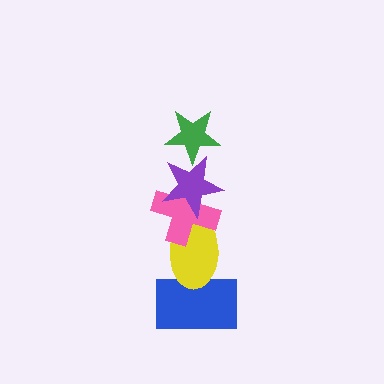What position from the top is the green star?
The green star is 1st from the top.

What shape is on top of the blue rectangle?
The yellow ellipse is on top of the blue rectangle.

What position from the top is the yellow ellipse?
The yellow ellipse is 4th from the top.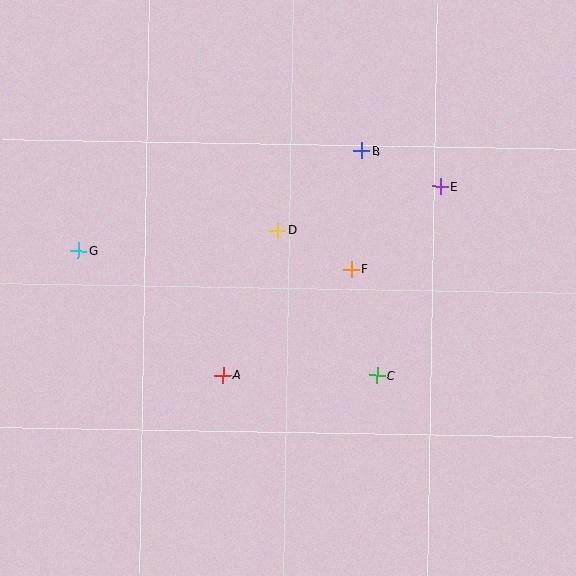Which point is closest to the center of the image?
Point D at (278, 230) is closest to the center.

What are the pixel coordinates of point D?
Point D is at (278, 230).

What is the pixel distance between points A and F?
The distance between A and F is 167 pixels.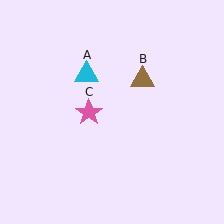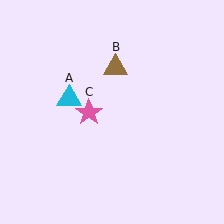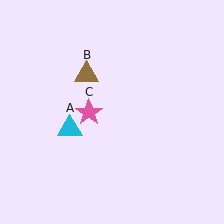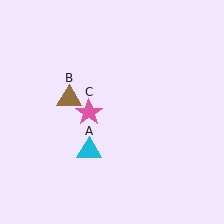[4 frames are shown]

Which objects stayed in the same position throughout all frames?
Pink star (object C) remained stationary.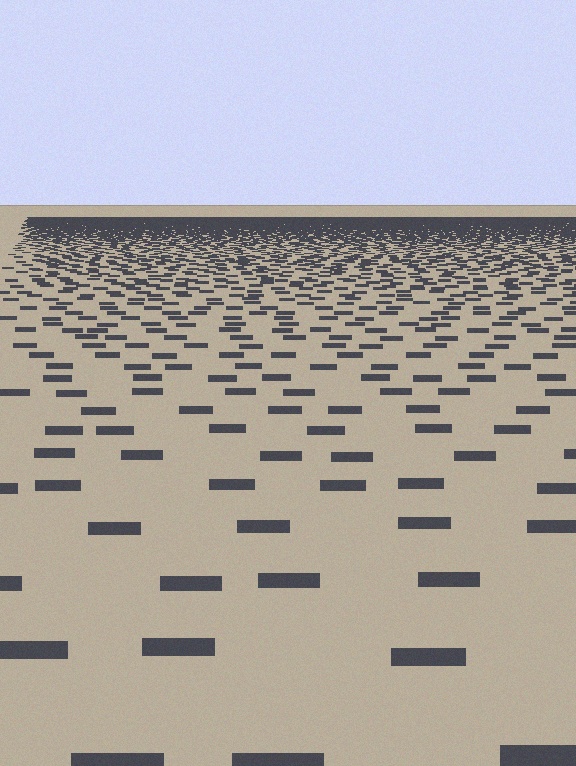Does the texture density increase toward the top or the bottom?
Density increases toward the top.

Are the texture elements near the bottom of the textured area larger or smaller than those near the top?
Larger. Near the bottom, elements are closer to the viewer and appear at a bigger on-screen size.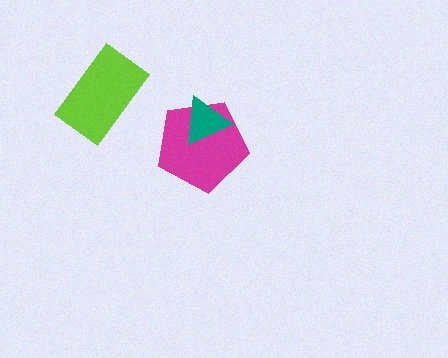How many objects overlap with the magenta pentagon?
1 object overlaps with the magenta pentagon.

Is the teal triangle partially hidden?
No, no other shape covers it.